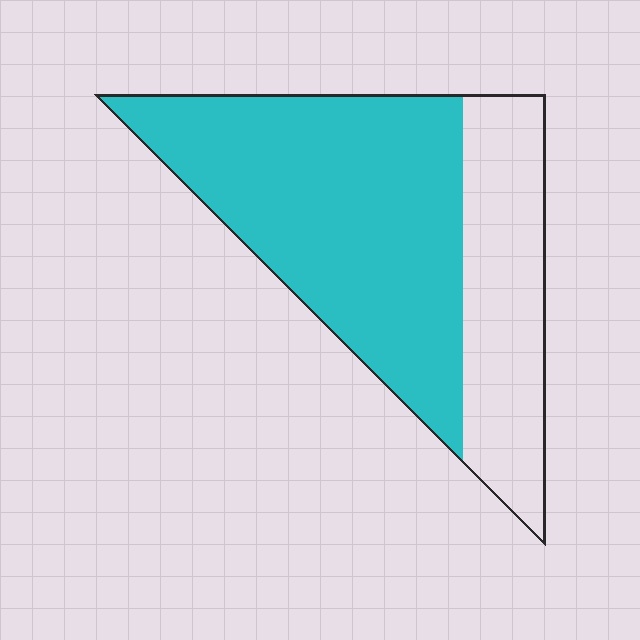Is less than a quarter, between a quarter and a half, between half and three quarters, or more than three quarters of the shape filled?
Between half and three quarters.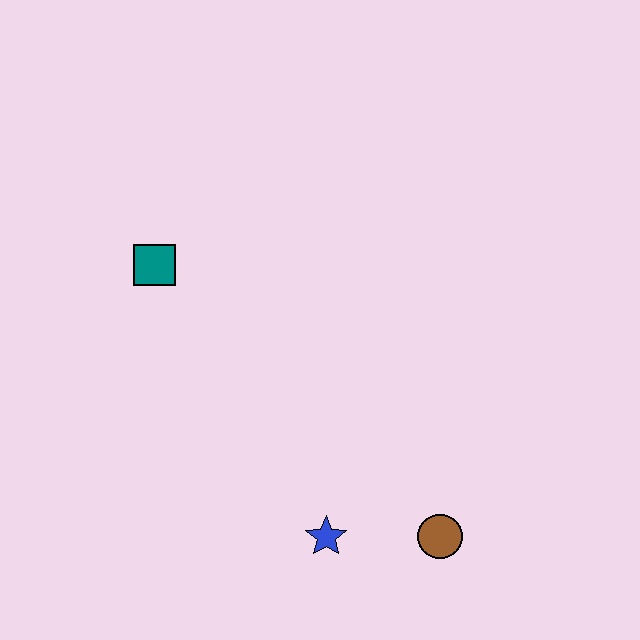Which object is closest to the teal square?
The blue star is closest to the teal square.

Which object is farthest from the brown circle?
The teal square is farthest from the brown circle.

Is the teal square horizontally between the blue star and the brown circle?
No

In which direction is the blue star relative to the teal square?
The blue star is below the teal square.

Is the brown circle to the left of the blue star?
No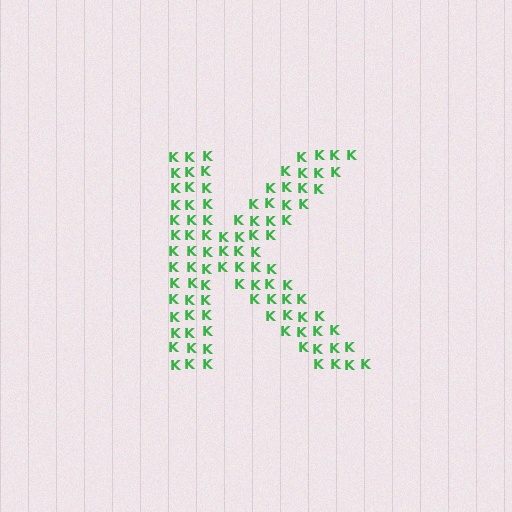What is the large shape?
The large shape is the letter K.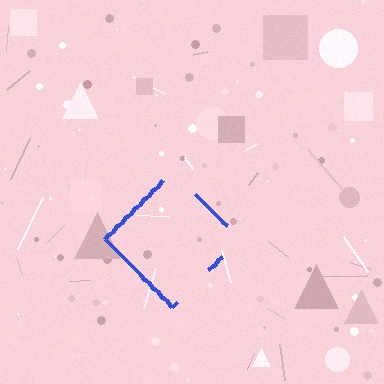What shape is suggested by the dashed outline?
The dashed outline suggests a diamond.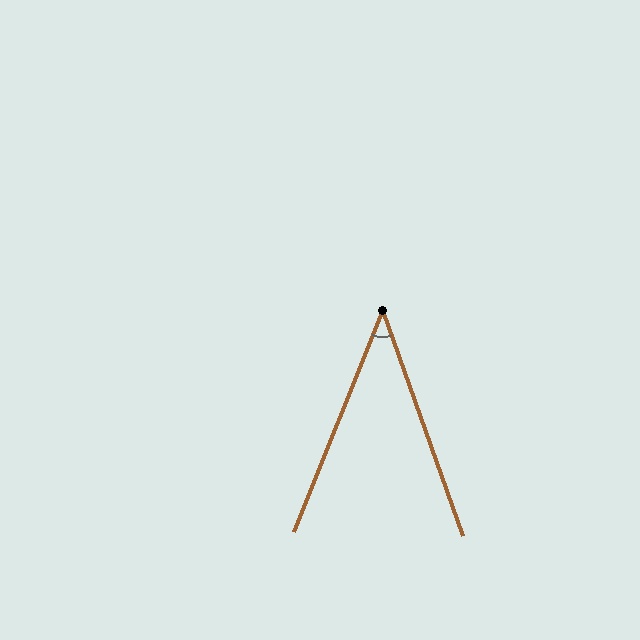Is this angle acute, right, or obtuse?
It is acute.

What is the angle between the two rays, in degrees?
Approximately 42 degrees.